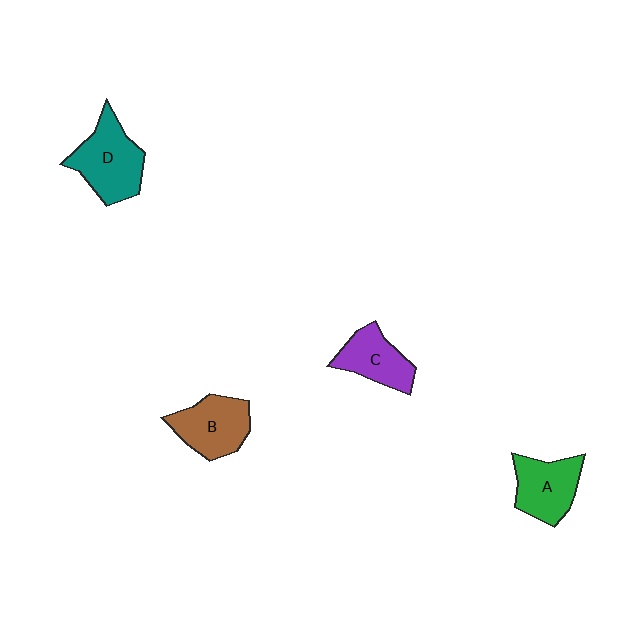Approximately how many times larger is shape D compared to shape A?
Approximately 1.2 times.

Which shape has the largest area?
Shape D (teal).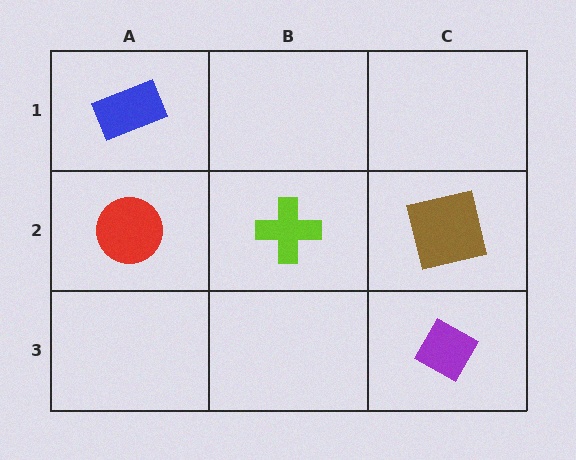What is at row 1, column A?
A blue rectangle.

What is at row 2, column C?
A brown square.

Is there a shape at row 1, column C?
No, that cell is empty.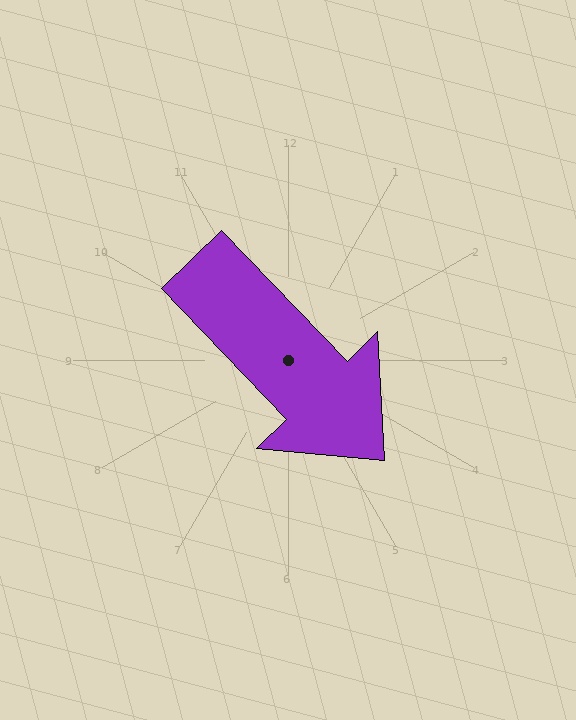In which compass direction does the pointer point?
Southeast.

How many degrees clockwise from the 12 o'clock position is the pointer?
Approximately 136 degrees.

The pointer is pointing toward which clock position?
Roughly 5 o'clock.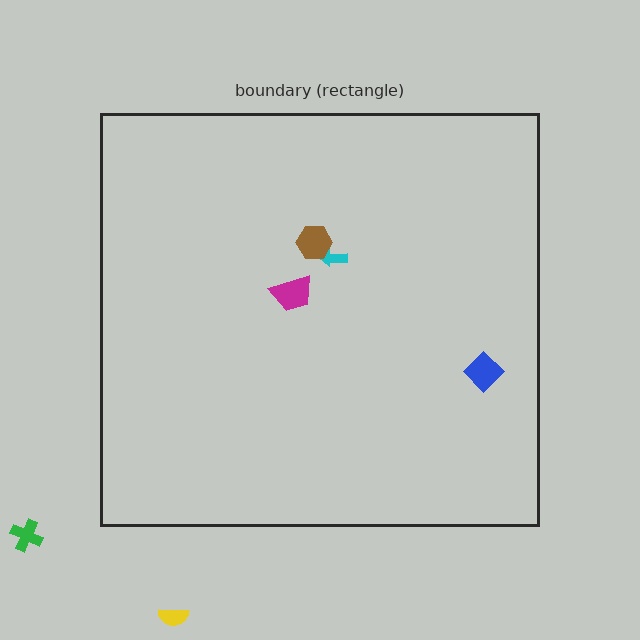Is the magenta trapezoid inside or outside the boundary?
Inside.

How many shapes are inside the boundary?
4 inside, 2 outside.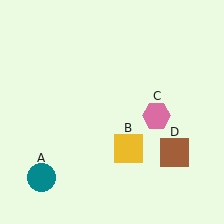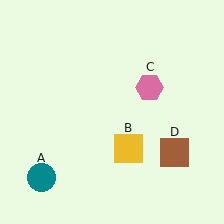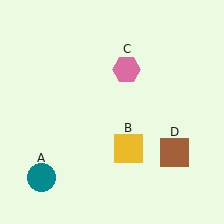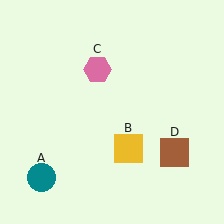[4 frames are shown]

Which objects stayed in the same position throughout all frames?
Teal circle (object A) and yellow square (object B) and brown square (object D) remained stationary.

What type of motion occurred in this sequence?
The pink hexagon (object C) rotated counterclockwise around the center of the scene.